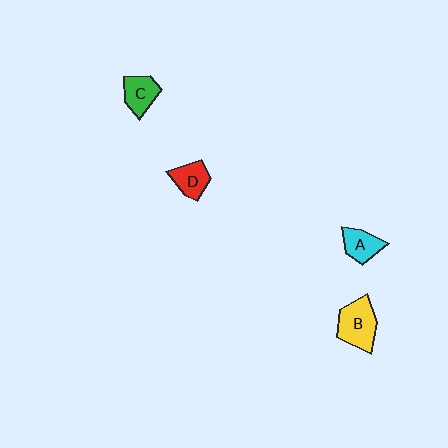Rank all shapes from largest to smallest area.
From largest to smallest: B (yellow), C (green), A (cyan), D (red).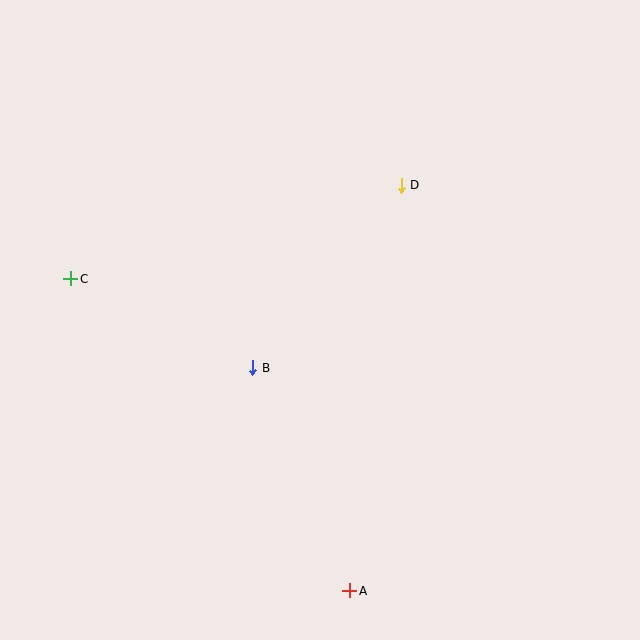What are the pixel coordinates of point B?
Point B is at (253, 368).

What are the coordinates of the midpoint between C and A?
The midpoint between C and A is at (210, 435).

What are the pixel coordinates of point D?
Point D is at (401, 185).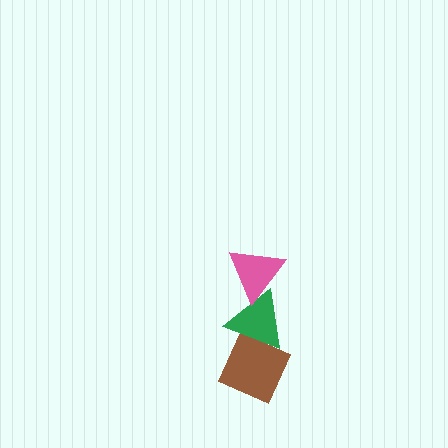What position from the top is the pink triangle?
The pink triangle is 1st from the top.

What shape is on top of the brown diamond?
The green triangle is on top of the brown diamond.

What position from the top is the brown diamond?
The brown diamond is 3rd from the top.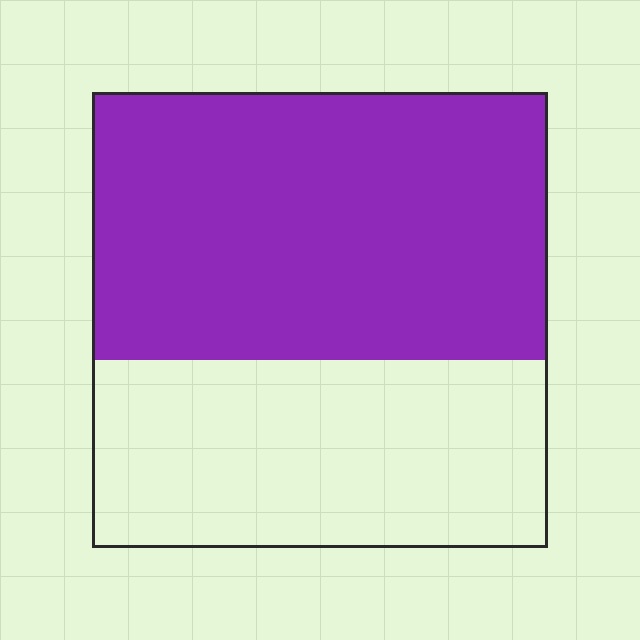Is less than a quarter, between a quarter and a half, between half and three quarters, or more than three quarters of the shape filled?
Between half and three quarters.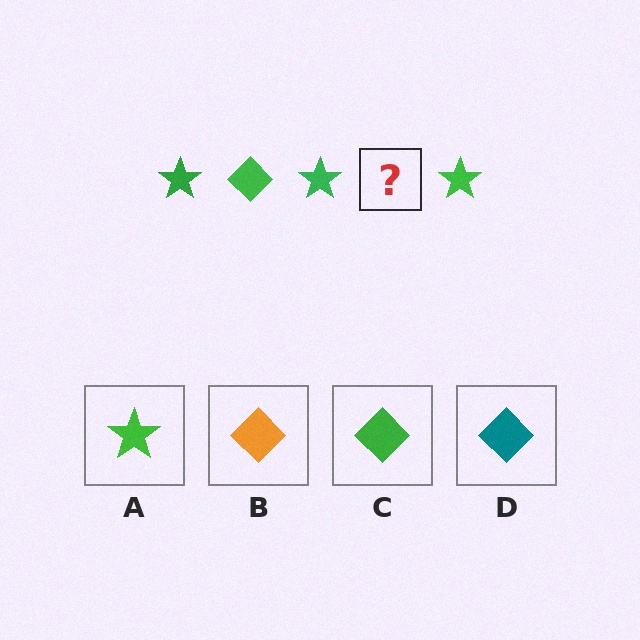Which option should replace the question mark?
Option C.